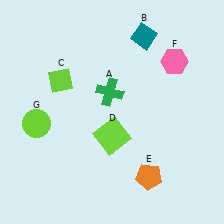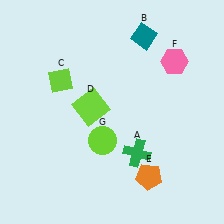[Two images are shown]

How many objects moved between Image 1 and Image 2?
3 objects moved between the two images.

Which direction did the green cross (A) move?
The green cross (A) moved down.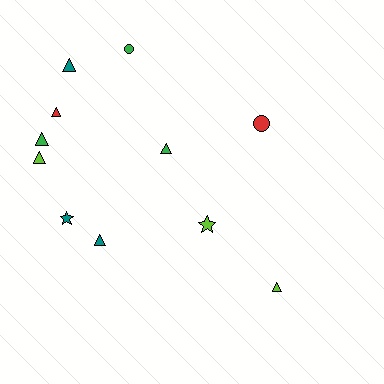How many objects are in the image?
There are 11 objects.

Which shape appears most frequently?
Triangle, with 7 objects.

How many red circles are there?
There is 1 red circle.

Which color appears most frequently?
Green, with 3 objects.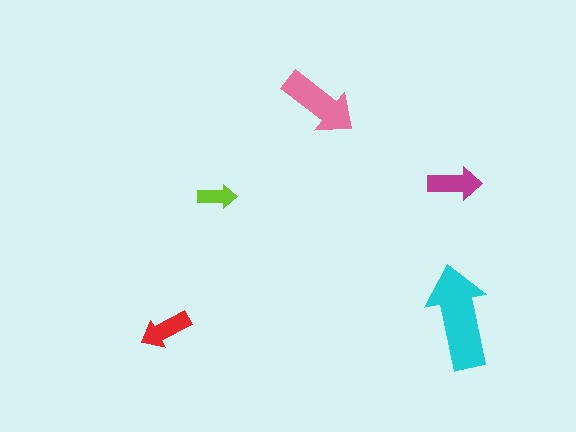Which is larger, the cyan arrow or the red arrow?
The cyan one.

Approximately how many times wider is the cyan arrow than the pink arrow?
About 1.5 times wider.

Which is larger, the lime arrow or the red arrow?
The red one.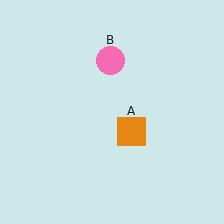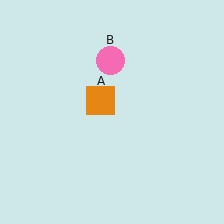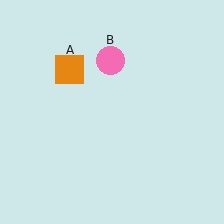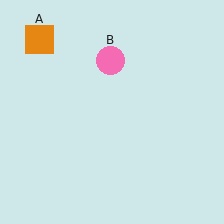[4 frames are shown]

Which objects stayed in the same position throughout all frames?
Pink circle (object B) remained stationary.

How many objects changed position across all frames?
1 object changed position: orange square (object A).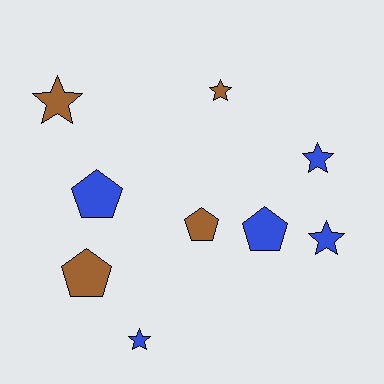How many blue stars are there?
There are 3 blue stars.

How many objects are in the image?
There are 9 objects.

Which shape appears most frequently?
Star, with 5 objects.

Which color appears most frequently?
Blue, with 5 objects.